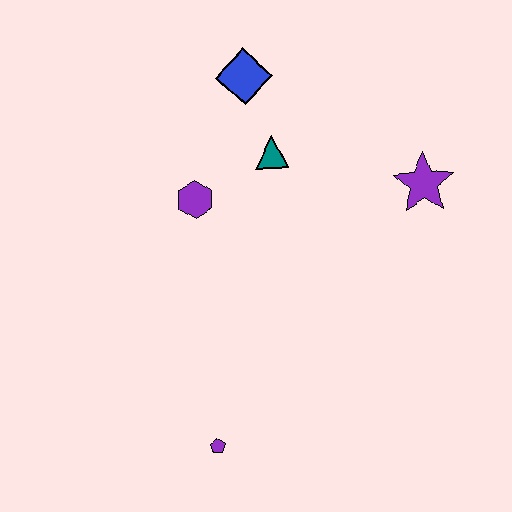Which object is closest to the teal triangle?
The blue diamond is closest to the teal triangle.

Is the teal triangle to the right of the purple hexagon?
Yes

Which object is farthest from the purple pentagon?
The blue diamond is farthest from the purple pentagon.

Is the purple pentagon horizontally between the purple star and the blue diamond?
No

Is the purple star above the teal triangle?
No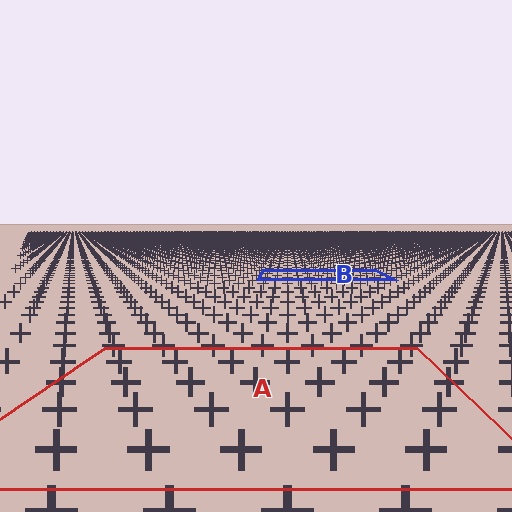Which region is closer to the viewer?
Region A is closer. The texture elements there are larger and more spread out.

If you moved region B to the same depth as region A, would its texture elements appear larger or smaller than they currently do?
They would appear larger. At a closer depth, the same texture elements are projected at a bigger on-screen size.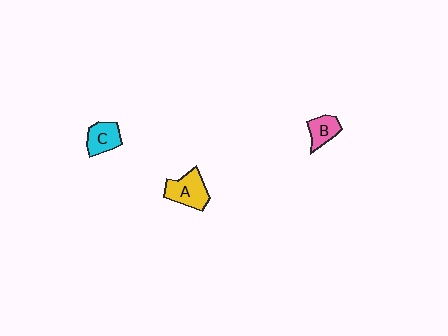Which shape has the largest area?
Shape A (yellow).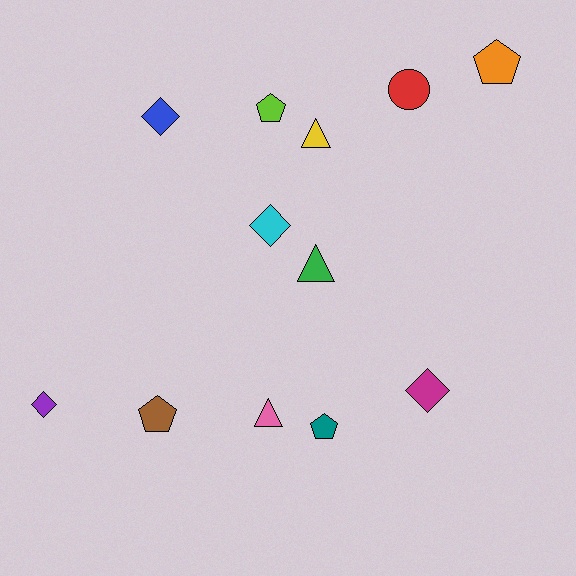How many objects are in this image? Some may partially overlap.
There are 12 objects.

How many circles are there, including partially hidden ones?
There is 1 circle.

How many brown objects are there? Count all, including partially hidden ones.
There is 1 brown object.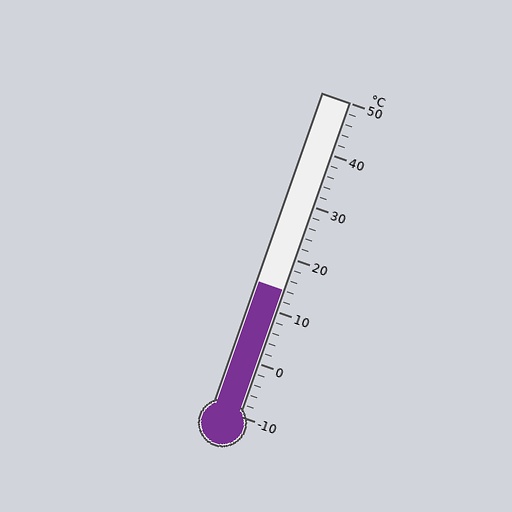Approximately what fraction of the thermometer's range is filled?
The thermometer is filled to approximately 40% of its range.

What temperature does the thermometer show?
The thermometer shows approximately 14°C.